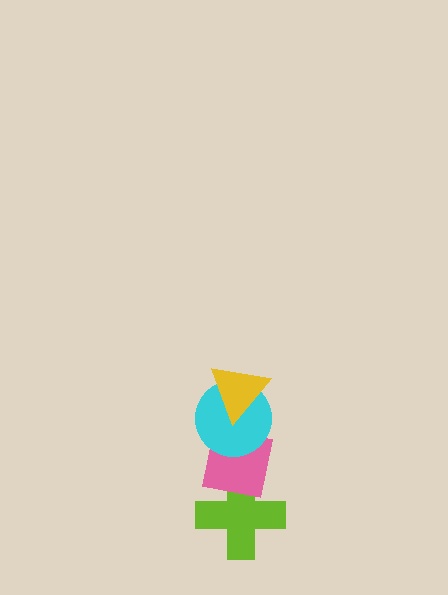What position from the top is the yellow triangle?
The yellow triangle is 1st from the top.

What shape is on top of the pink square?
The cyan circle is on top of the pink square.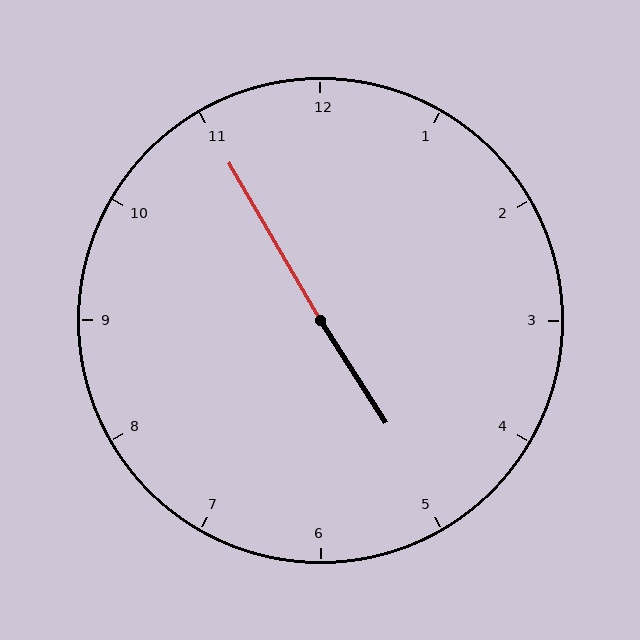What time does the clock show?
4:55.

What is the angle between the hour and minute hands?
Approximately 178 degrees.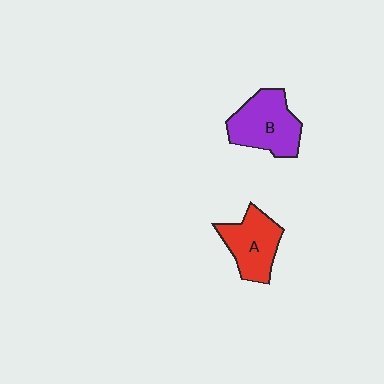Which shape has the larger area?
Shape B (purple).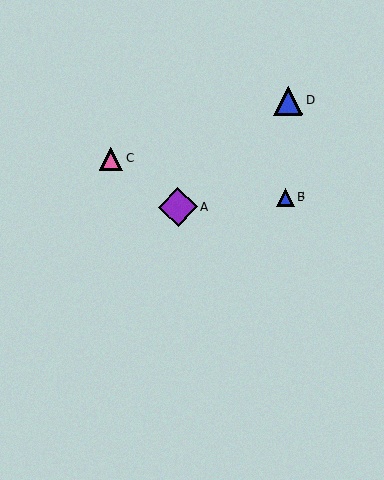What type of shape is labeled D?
Shape D is a blue triangle.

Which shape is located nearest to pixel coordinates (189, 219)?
The purple diamond (labeled A) at (178, 207) is nearest to that location.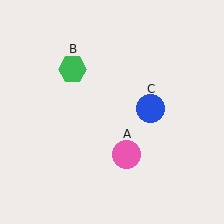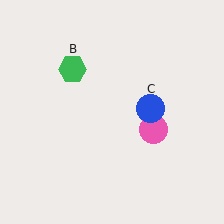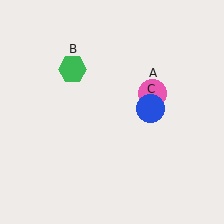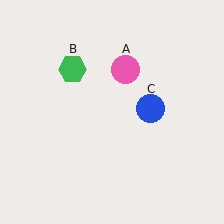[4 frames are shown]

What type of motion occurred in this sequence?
The pink circle (object A) rotated counterclockwise around the center of the scene.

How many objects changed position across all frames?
1 object changed position: pink circle (object A).